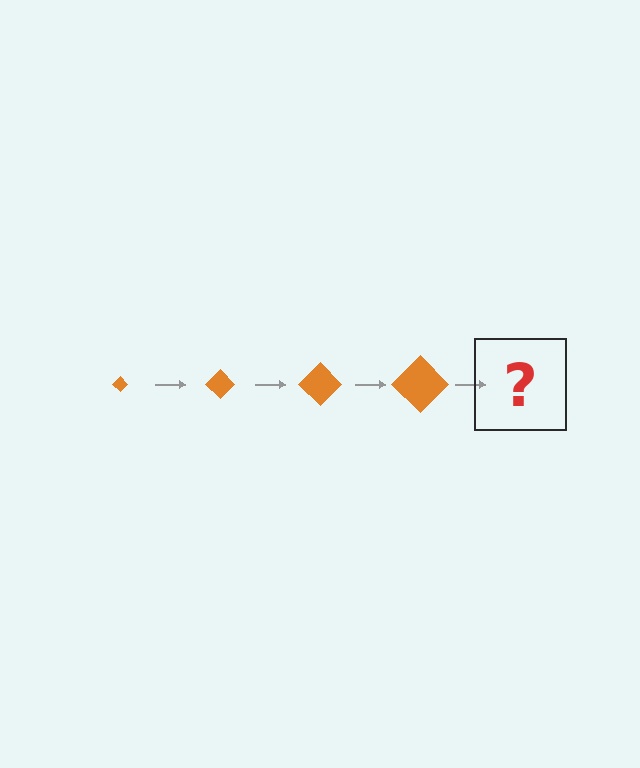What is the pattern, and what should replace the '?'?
The pattern is that the diamond gets progressively larger each step. The '?' should be an orange diamond, larger than the previous one.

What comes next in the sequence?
The next element should be an orange diamond, larger than the previous one.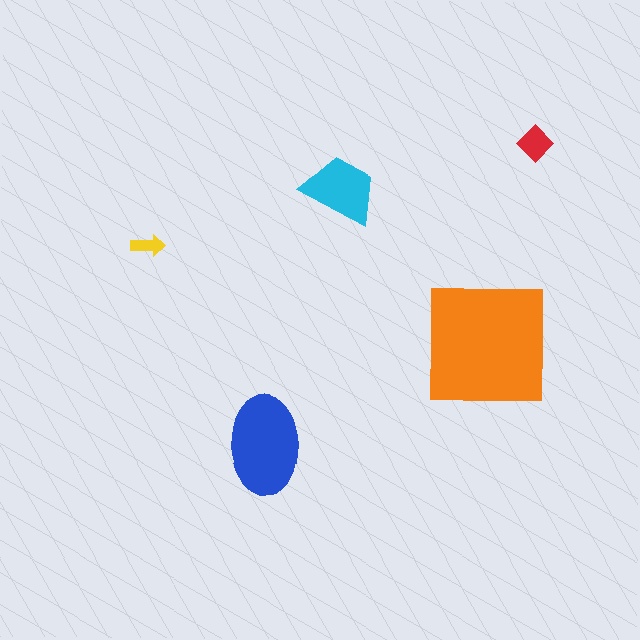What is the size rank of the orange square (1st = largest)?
1st.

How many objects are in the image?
There are 5 objects in the image.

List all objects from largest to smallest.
The orange square, the blue ellipse, the cyan trapezoid, the red diamond, the yellow arrow.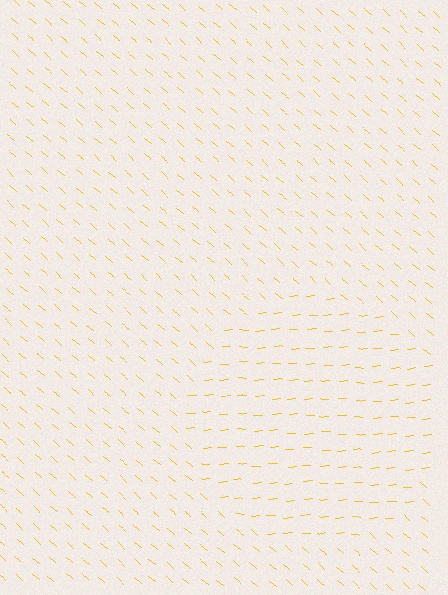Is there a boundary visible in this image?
Yes, there is a texture boundary formed by a change in line orientation.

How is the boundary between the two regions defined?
The boundary is defined purely by a change in line orientation (approximately 45 degrees difference). All lines are the same color and thickness.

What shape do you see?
I see a circle.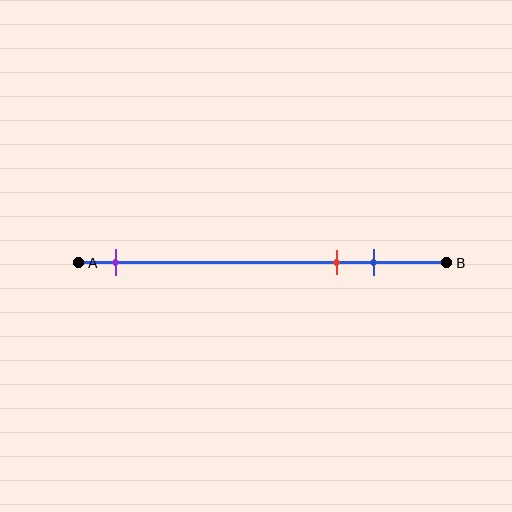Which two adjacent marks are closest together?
The red and blue marks are the closest adjacent pair.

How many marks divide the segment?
There are 3 marks dividing the segment.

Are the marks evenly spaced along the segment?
No, the marks are not evenly spaced.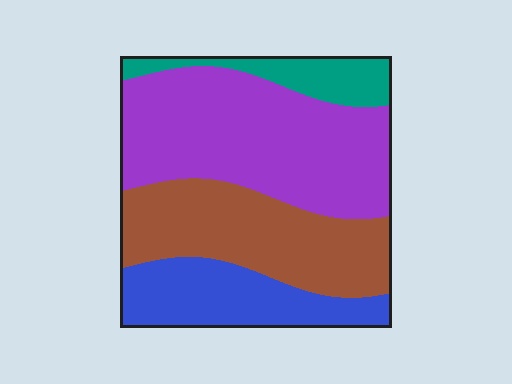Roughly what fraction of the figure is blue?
Blue takes up between a sixth and a third of the figure.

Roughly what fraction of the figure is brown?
Brown takes up between a sixth and a third of the figure.